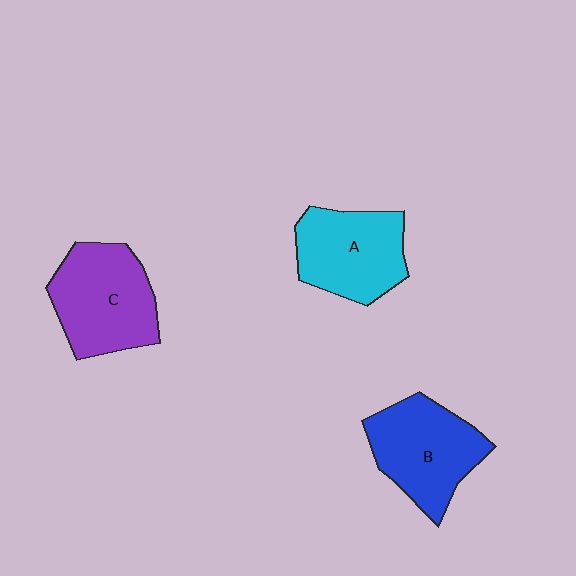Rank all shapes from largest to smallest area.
From largest to smallest: C (purple), B (blue), A (cyan).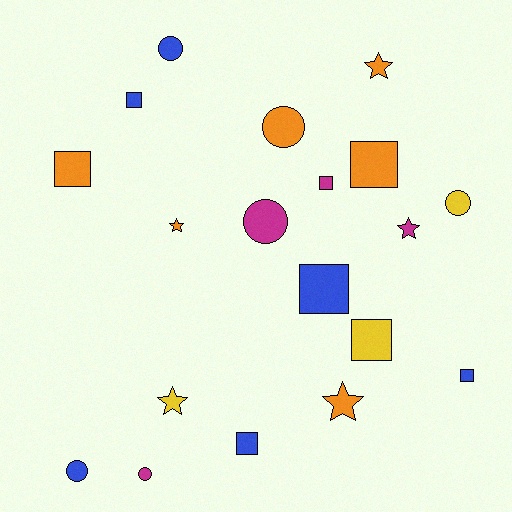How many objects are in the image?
There are 19 objects.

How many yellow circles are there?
There is 1 yellow circle.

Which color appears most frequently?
Blue, with 6 objects.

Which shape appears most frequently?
Square, with 8 objects.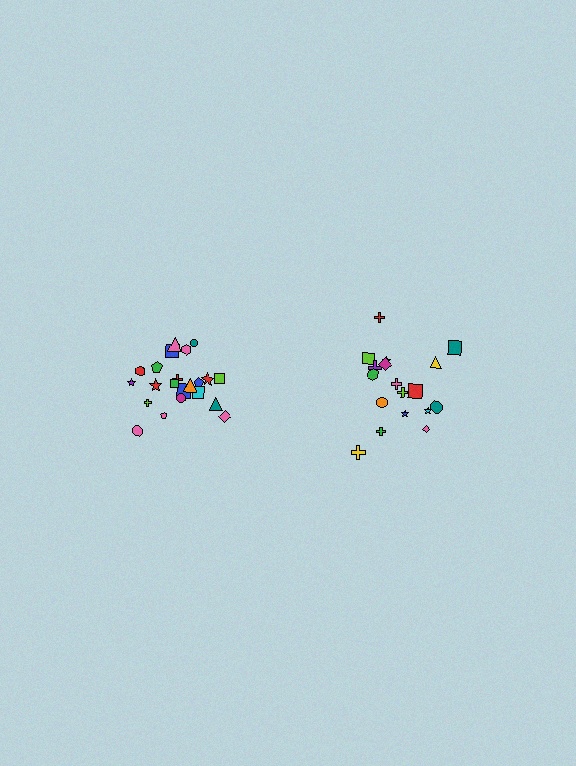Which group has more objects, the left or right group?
The left group.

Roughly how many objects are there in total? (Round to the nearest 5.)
Roughly 40 objects in total.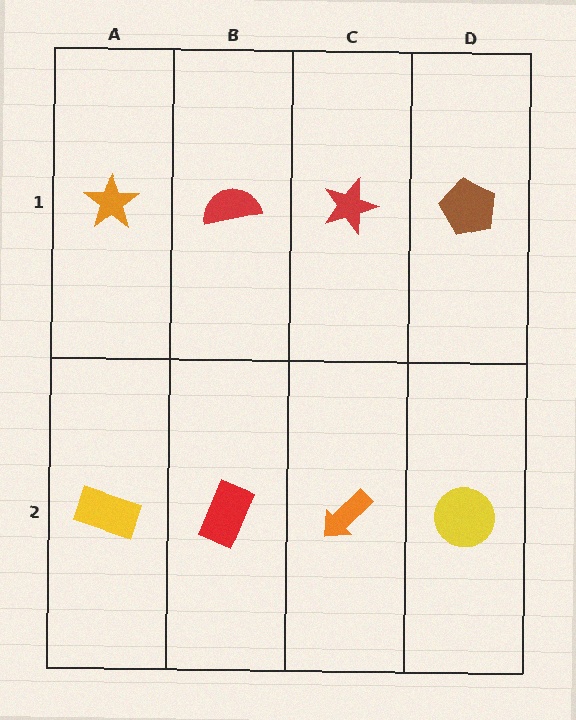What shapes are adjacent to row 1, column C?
An orange arrow (row 2, column C), a red semicircle (row 1, column B), a brown pentagon (row 1, column D).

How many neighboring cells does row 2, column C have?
3.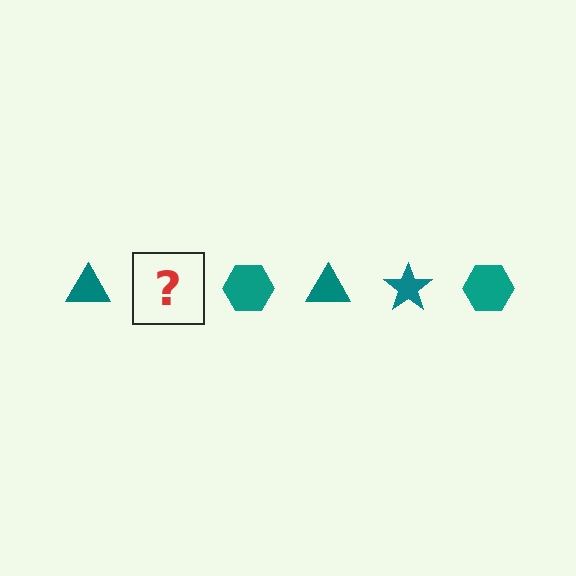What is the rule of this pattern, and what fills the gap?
The rule is that the pattern cycles through triangle, star, hexagon shapes in teal. The gap should be filled with a teal star.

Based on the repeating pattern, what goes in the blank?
The blank should be a teal star.